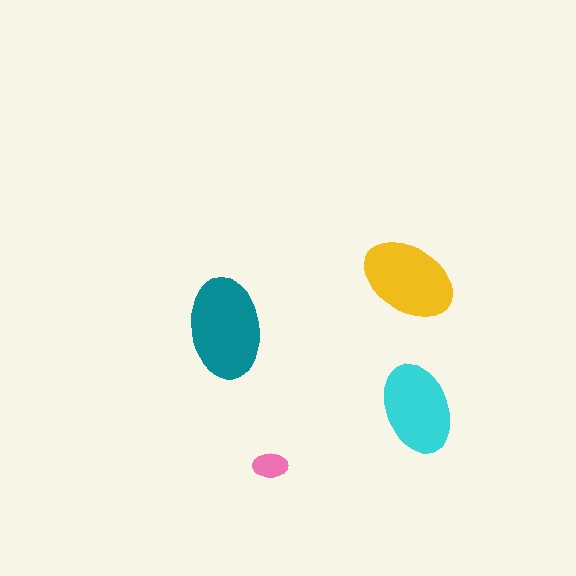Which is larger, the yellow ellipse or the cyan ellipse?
The yellow one.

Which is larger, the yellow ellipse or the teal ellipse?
The teal one.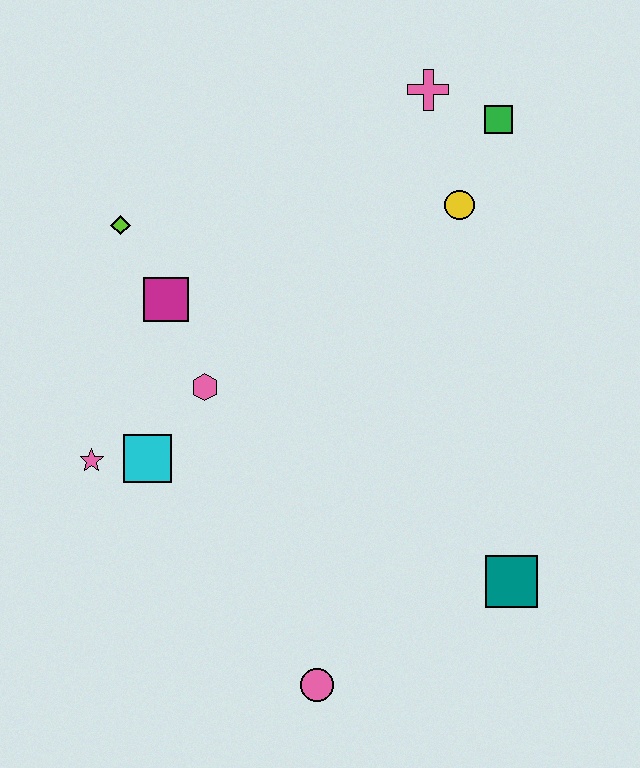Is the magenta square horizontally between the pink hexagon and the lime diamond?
Yes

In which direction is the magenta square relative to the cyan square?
The magenta square is above the cyan square.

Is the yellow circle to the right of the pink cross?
Yes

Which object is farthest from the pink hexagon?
The green square is farthest from the pink hexagon.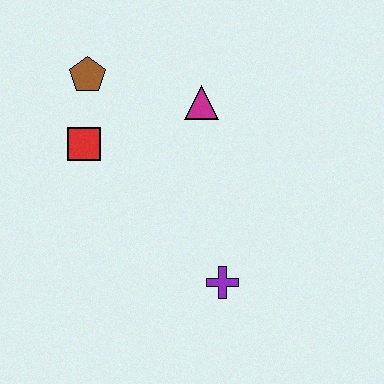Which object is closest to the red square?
The brown pentagon is closest to the red square.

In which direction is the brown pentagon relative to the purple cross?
The brown pentagon is above the purple cross.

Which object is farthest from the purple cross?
The brown pentagon is farthest from the purple cross.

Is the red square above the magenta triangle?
No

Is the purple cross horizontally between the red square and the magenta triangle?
No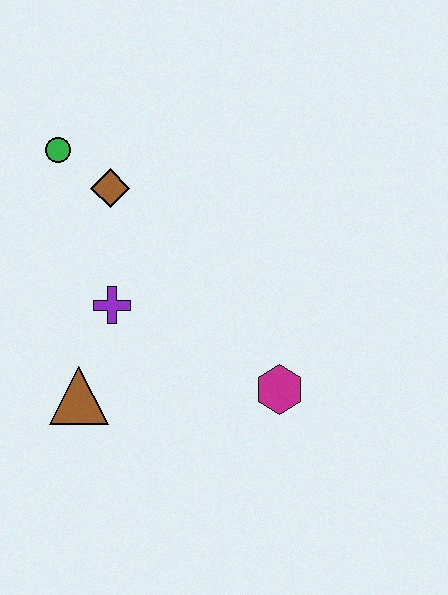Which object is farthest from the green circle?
The magenta hexagon is farthest from the green circle.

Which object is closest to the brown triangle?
The purple cross is closest to the brown triangle.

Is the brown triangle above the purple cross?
No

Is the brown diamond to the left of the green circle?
No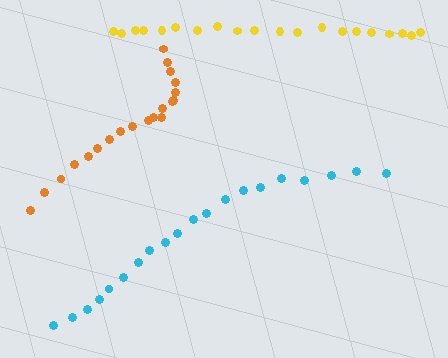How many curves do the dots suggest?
There are 3 distinct paths.